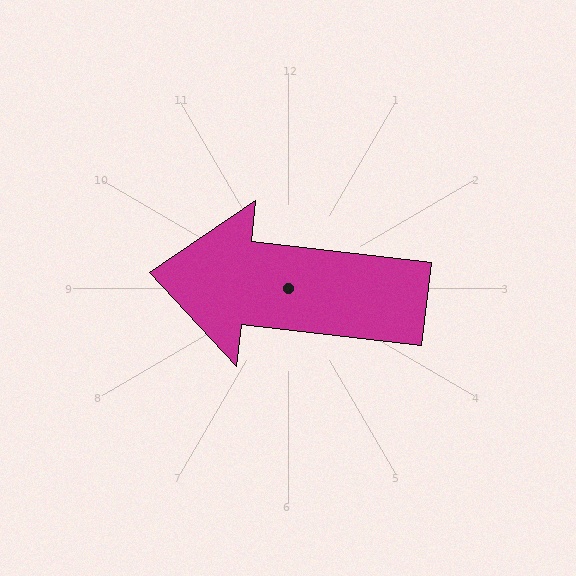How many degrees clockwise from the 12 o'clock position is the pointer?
Approximately 277 degrees.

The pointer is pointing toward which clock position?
Roughly 9 o'clock.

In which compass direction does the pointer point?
West.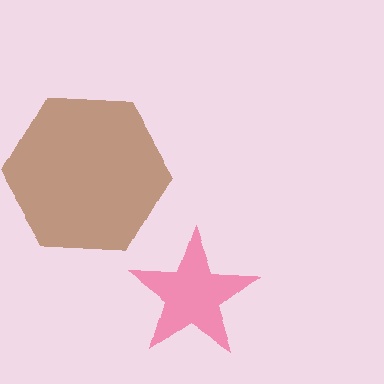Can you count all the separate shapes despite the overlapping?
Yes, there are 2 separate shapes.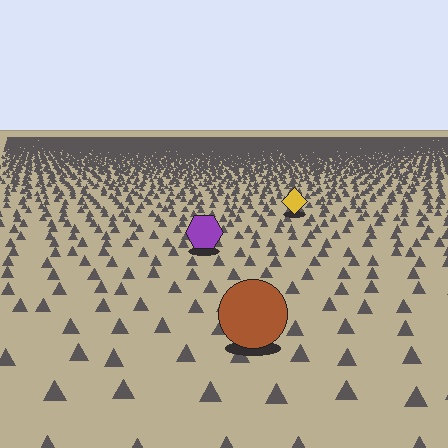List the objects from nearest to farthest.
From nearest to farthest: the brown circle, the purple hexagon, the yellow diamond.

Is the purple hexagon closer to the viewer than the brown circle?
No. The brown circle is closer — you can tell from the texture gradient: the ground texture is coarser near it.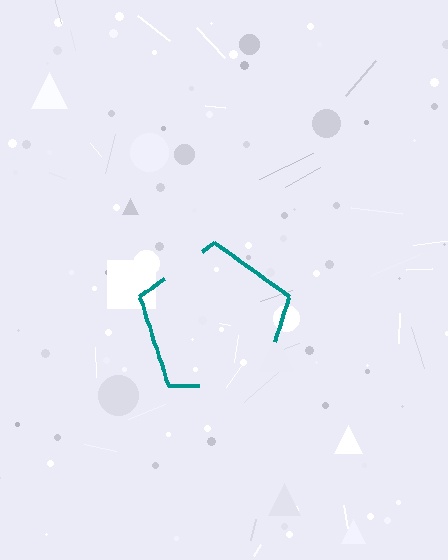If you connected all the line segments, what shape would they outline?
They would outline a pentagon.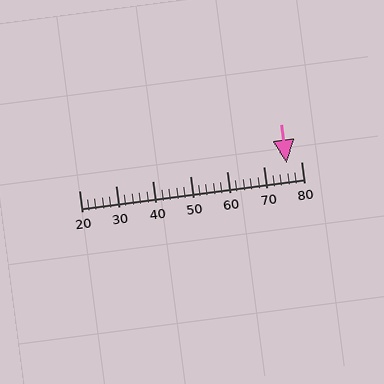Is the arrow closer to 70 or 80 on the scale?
The arrow is closer to 80.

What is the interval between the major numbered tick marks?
The major tick marks are spaced 10 units apart.